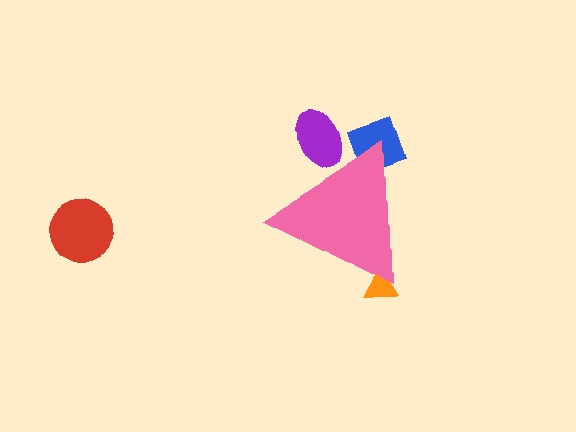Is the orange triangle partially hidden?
Yes, the orange triangle is partially hidden behind the pink triangle.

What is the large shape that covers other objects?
A pink triangle.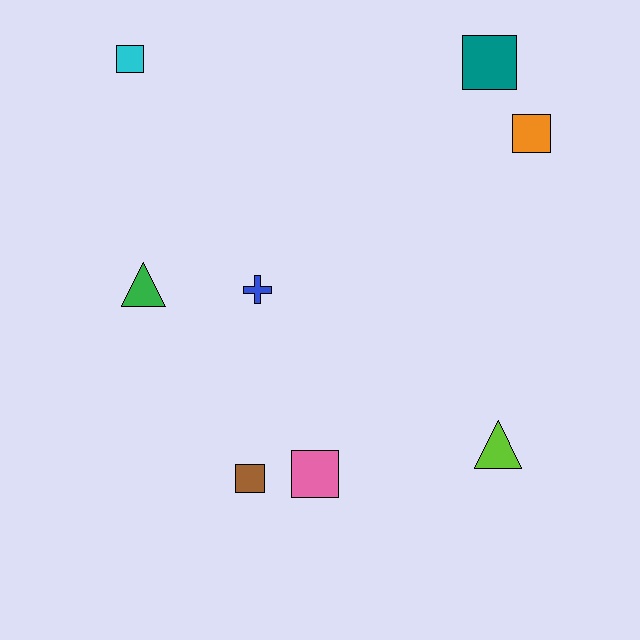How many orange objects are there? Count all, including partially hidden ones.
There is 1 orange object.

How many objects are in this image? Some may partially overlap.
There are 8 objects.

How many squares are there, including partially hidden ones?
There are 5 squares.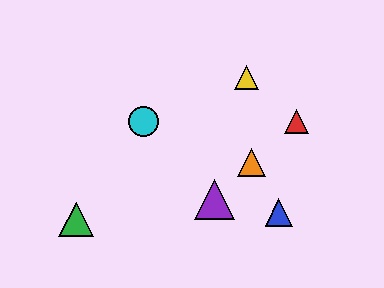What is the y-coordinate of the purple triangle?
The purple triangle is at y≈199.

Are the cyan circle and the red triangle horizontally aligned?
Yes, both are at y≈121.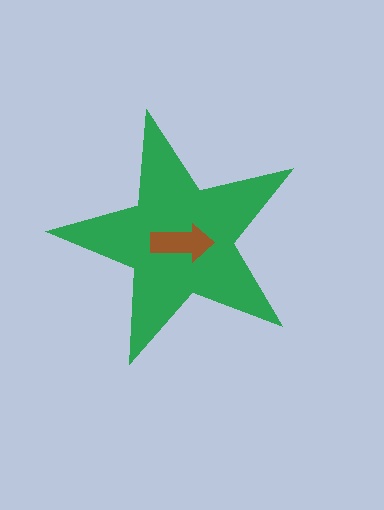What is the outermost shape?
The green star.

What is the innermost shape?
The brown arrow.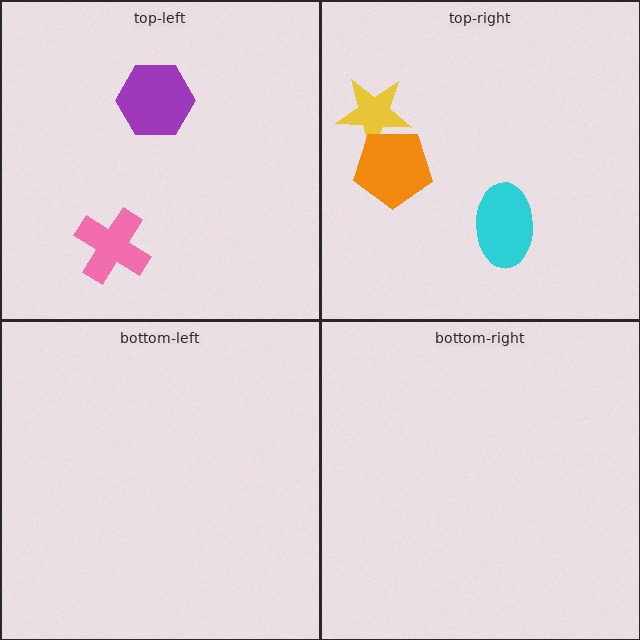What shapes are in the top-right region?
The yellow star, the cyan ellipse, the orange pentagon.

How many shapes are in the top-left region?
2.